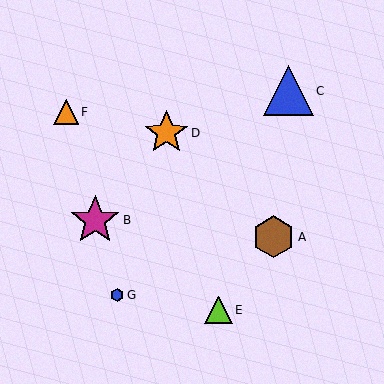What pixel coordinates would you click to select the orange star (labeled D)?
Click at (166, 133) to select the orange star D.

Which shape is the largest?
The blue triangle (labeled C) is the largest.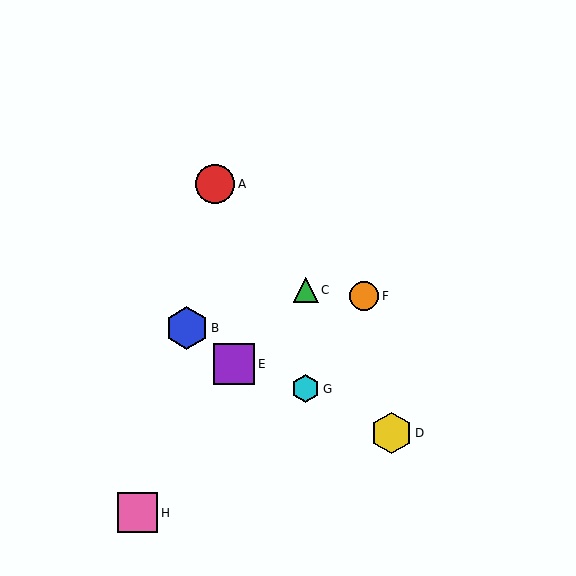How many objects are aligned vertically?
2 objects (C, G) are aligned vertically.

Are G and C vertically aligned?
Yes, both are at x≈306.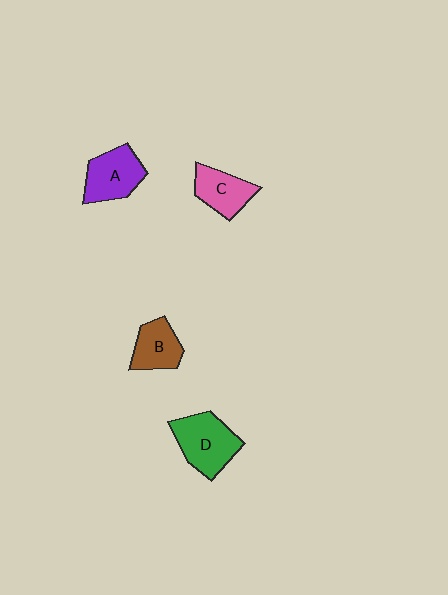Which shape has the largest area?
Shape D (green).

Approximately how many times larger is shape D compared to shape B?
Approximately 1.5 times.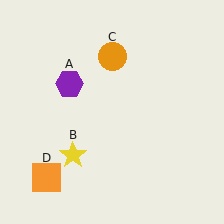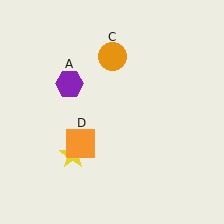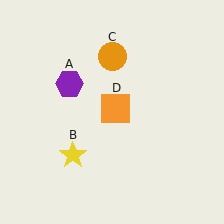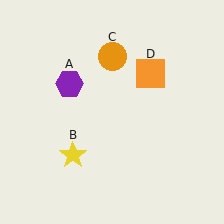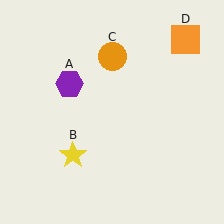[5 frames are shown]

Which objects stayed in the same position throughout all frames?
Purple hexagon (object A) and yellow star (object B) and orange circle (object C) remained stationary.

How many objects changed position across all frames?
1 object changed position: orange square (object D).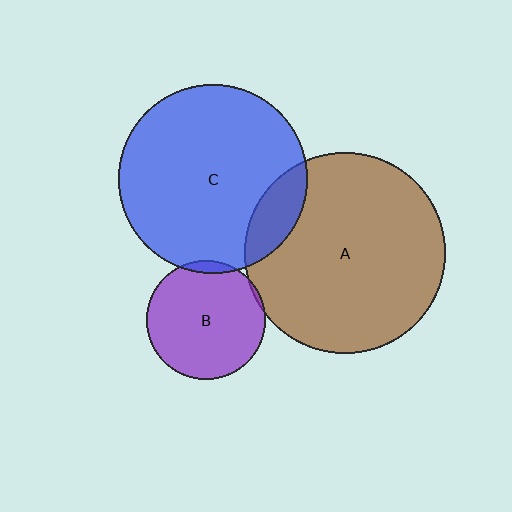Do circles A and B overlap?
Yes.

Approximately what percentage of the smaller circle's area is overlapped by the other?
Approximately 5%.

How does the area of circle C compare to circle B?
Approximately 2.5 times.